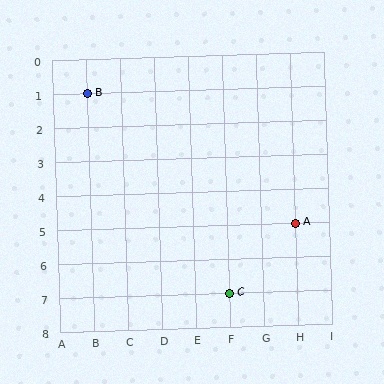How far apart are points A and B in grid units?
Points A and B are 6 columns and 4 rows apart (about 7.2 grid units diagonally).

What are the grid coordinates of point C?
Point C is at grid coordinates (F, 7).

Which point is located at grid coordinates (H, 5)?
Point A is at (H, 5).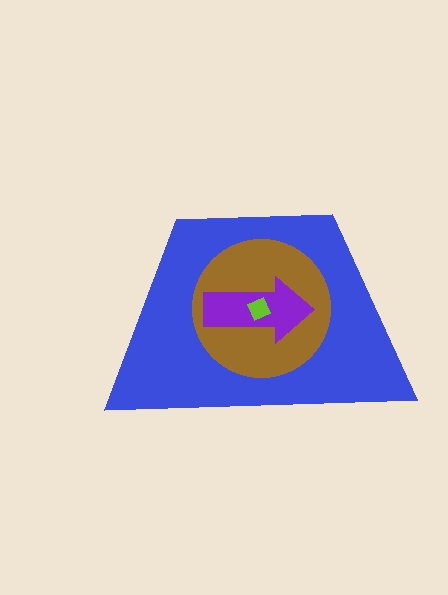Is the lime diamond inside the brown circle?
Yes.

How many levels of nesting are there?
4.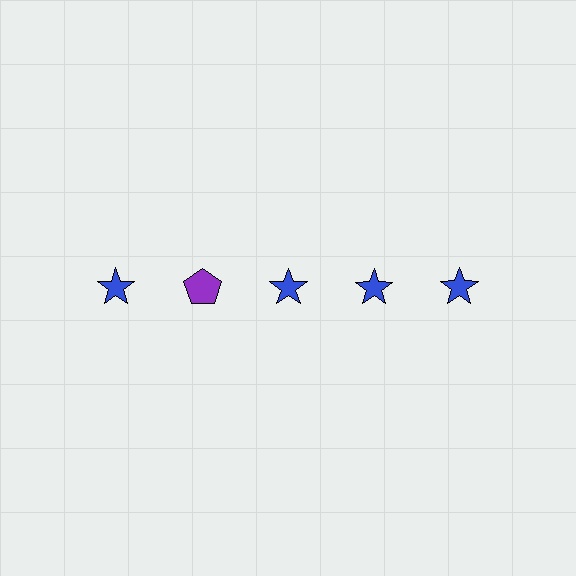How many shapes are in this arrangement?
There are 5 shapes arranged in a grid pattern.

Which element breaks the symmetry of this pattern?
The purple pentagon in the top row, second from left column breaks the symmetry. All other shapes are blue stars.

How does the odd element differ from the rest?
It differs in both color (purple instead of blue) and shape (pentagon instead of star).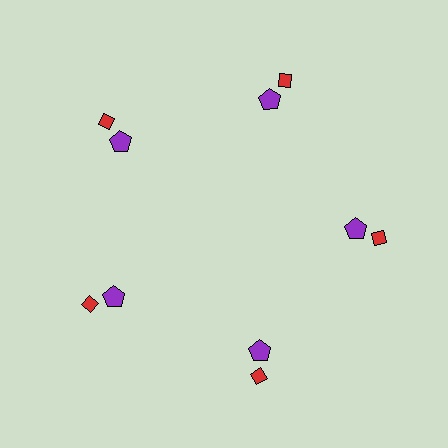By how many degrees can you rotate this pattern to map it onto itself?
The pattern maps onto itself every 72 degrees of rotation.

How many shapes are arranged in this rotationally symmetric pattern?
There are 10 shapes, arranged in 5 groups of 2.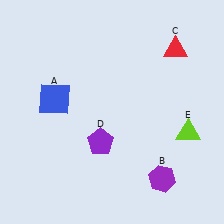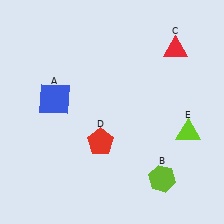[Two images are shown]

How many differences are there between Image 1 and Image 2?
There are 2 differences between the two images.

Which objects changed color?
B changed from purple to lime. D changed from purple to red.